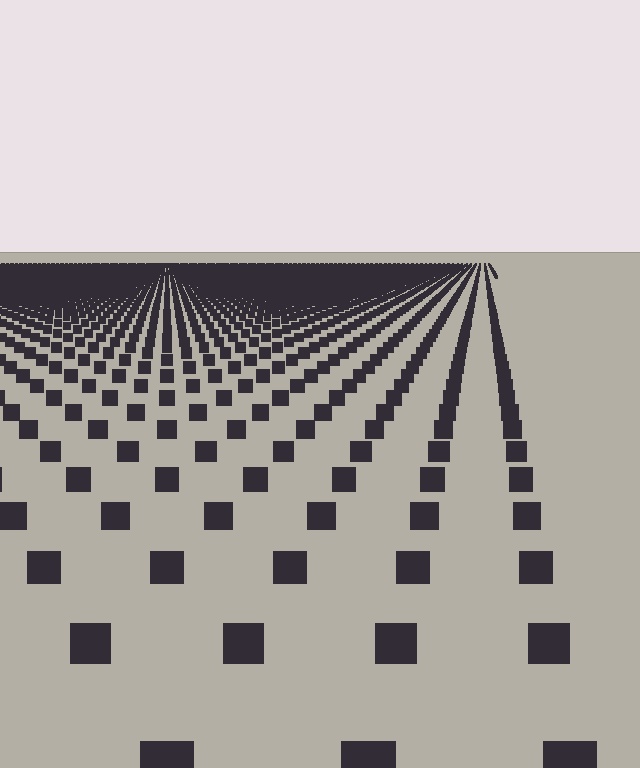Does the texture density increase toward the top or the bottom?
Density increases toward the top.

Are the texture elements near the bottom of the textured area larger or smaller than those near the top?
Larger. Near the bottom, elements are closer to the viewer and appear at a bigger on-screen size.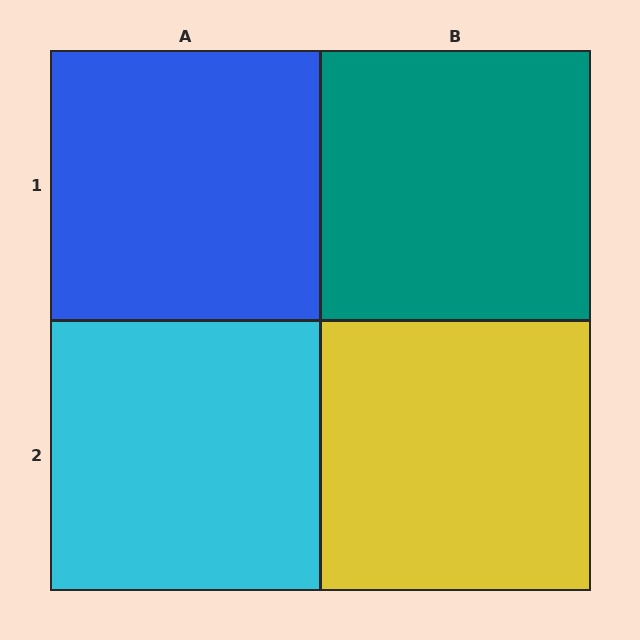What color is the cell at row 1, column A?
Blue.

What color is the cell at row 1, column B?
Teal.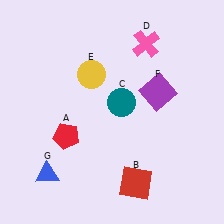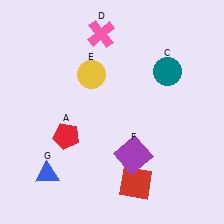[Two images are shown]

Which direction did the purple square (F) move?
The purple square (F) moved down.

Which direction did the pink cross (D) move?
The pink cross (D) moved left.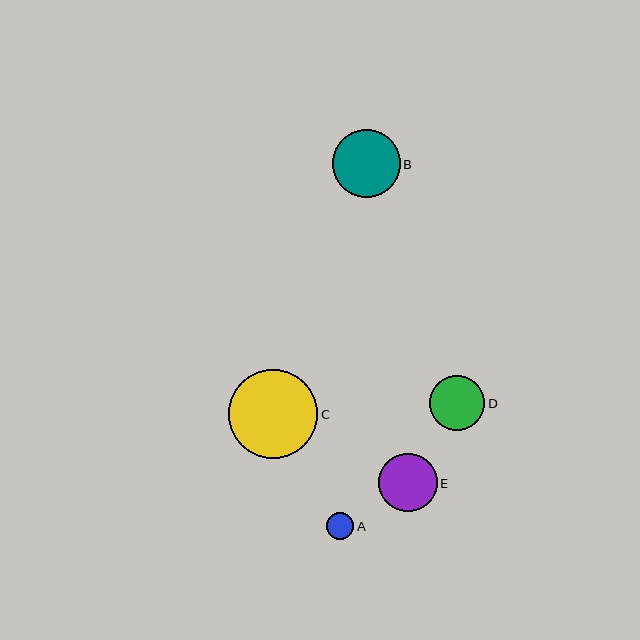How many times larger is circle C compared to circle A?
Circle C is approximately 3.3 times the size of circle A.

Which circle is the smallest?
Circle A is the smallest with a size of approximately 27 pixels.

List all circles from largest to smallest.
From largest to smallest: C, B, E, D, A.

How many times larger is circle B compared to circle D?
Circle B is approximately 1.2 times the size of circle D.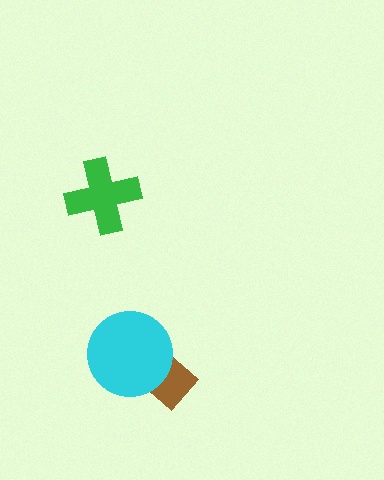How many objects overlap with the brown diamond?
1 object overlaps with the brown diamond.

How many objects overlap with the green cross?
0 objects overlap with the green cross.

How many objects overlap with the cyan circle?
1 object overlaps with the cyan circle.